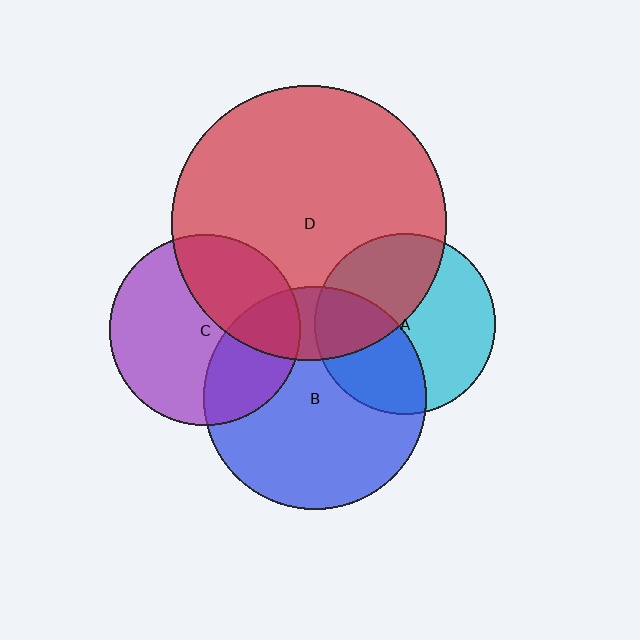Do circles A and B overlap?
Yes.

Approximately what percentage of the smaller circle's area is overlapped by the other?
Approximately 40%.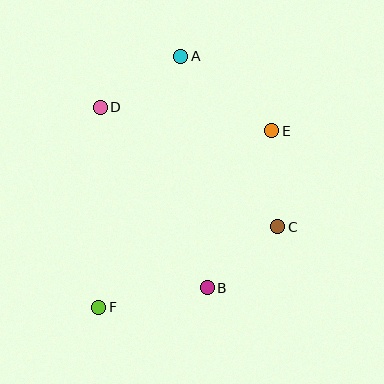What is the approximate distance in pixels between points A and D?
The distance between A and D is approximately 95 pixels.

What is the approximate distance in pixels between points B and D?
The distance between B and D is approximately 210 pixels.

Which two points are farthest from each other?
Points A and F are farthest from each other.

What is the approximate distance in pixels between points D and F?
The distance between D and F is approximately 200 pixels.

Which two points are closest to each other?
Points B and C are closest to each other.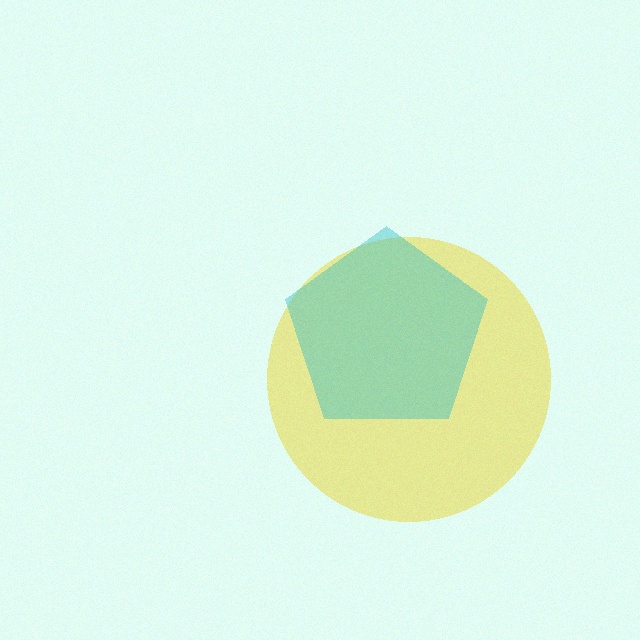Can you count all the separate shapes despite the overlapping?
Yes, there are 2 separate shapes.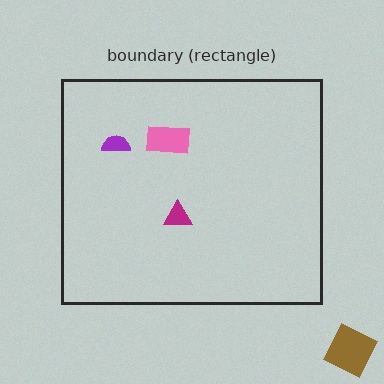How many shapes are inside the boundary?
3 inside, 1 outside.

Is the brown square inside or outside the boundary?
Outside.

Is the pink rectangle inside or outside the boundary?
Inside.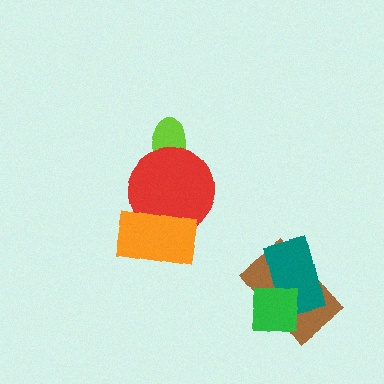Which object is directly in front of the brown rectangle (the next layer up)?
The teal rectangle is directly in front of the brown rectangle.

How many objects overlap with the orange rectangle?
1 object overlaps with the orange rectangle.